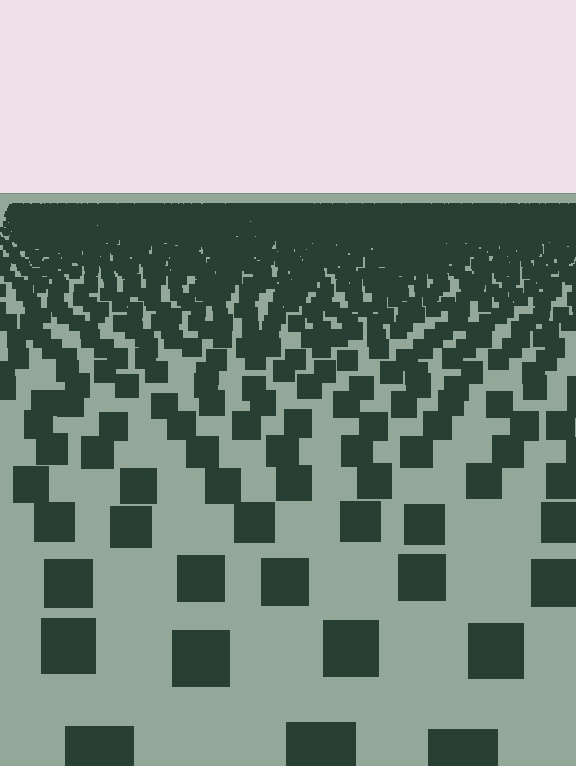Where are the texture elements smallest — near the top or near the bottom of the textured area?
Near the top.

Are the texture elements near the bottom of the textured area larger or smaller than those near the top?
Larger. Near the bottom, elements are closer to the viewer and appear at a bigger on-screen size.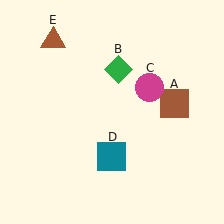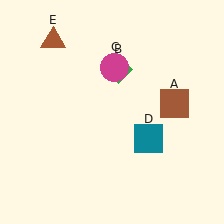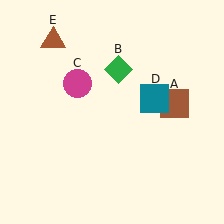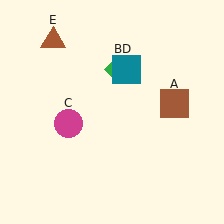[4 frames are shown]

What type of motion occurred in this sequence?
The magenta circle (object C), teal square (object D) rotated counterclockwise around the center of the scene.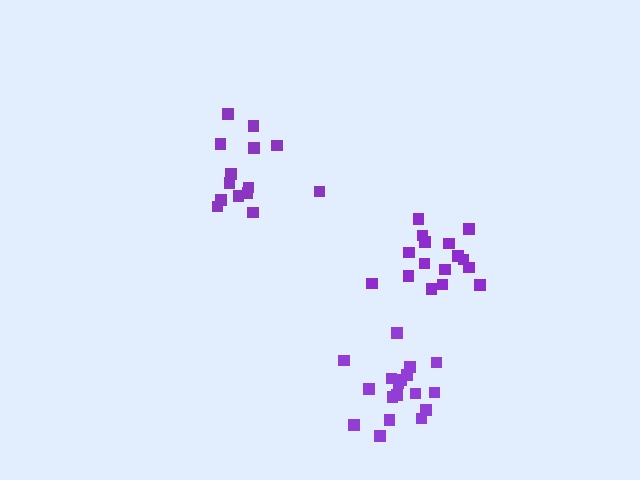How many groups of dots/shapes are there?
There are 3 groups.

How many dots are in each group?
Group 1: 14 dots, Group 2: 16 dots, Group 3: 19 dots (49 total).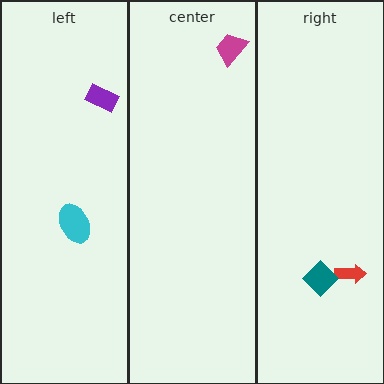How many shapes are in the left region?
2.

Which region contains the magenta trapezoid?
The center region.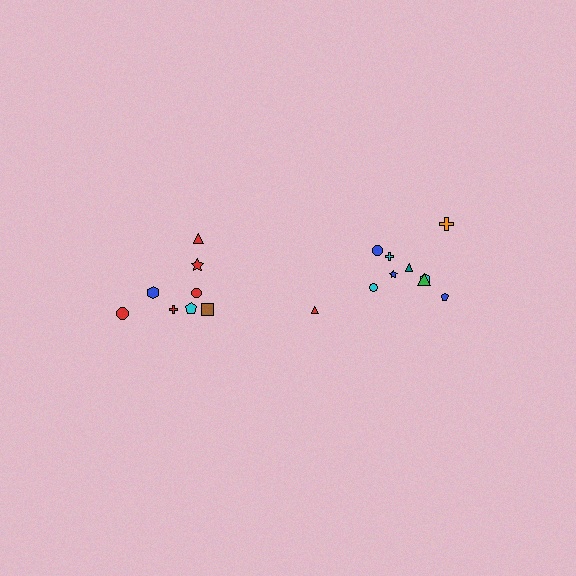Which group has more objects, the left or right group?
The right group.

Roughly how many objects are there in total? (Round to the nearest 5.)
Roughly 20 objects in total.